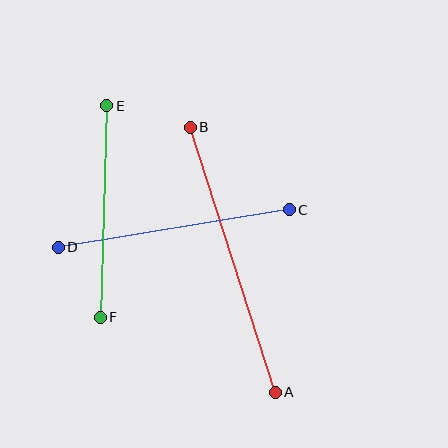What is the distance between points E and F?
The distance is approximately 212 pixels.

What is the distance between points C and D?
The distance is approximately 234 pixels.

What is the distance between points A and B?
The distance is approximately 278 pixels.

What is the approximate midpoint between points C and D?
The midpoint is at approximately (174, 228) pixels.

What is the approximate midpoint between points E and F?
The midpoint is at approximately (103, 211) pixels.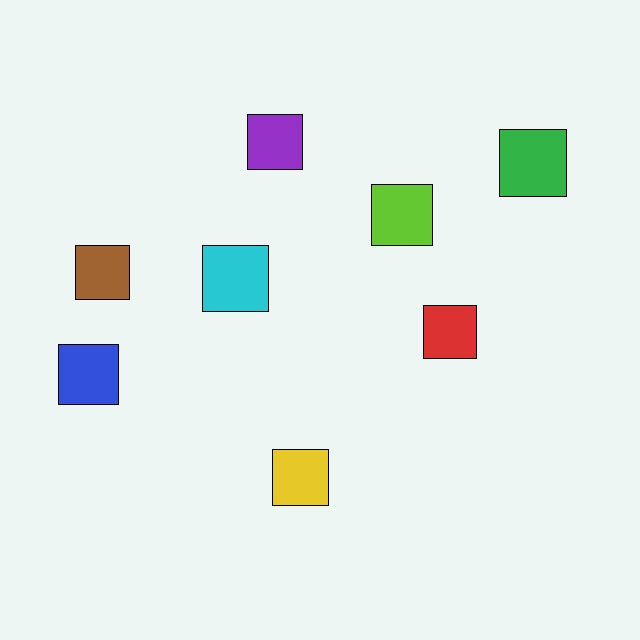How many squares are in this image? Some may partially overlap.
There are 8 squares.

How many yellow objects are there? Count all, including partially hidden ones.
There is 1 yellow object.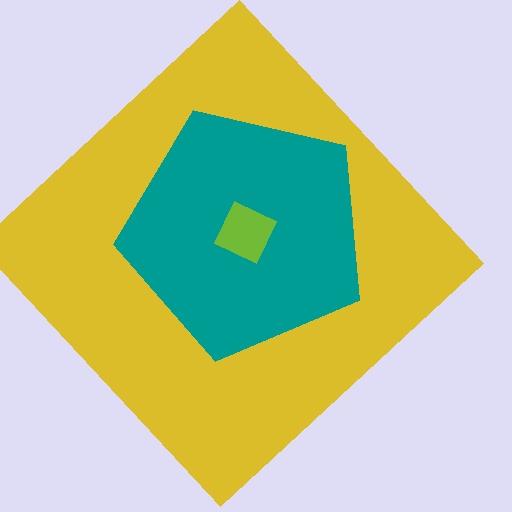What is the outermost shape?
The yellow diamond.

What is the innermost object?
The lime diamond.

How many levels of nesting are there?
3.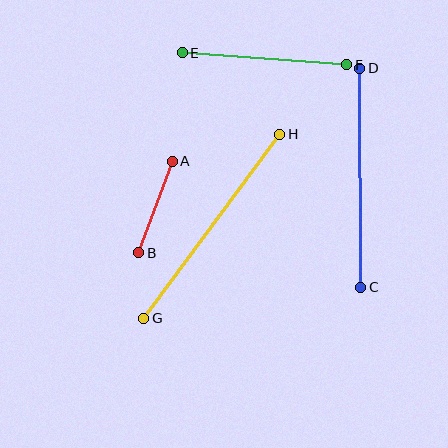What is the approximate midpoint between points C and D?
The midpoint is at approximately (360, 178) pixels.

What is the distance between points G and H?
The distance is approximately 229 pixels.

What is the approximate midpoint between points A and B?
The midpoint is at approximately (156, 207) pixels.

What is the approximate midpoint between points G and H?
The midpoint is at approximately (212, 226) pixels.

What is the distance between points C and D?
The distance is approximately 219 pixels.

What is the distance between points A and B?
The distance is approximately 97 pixels.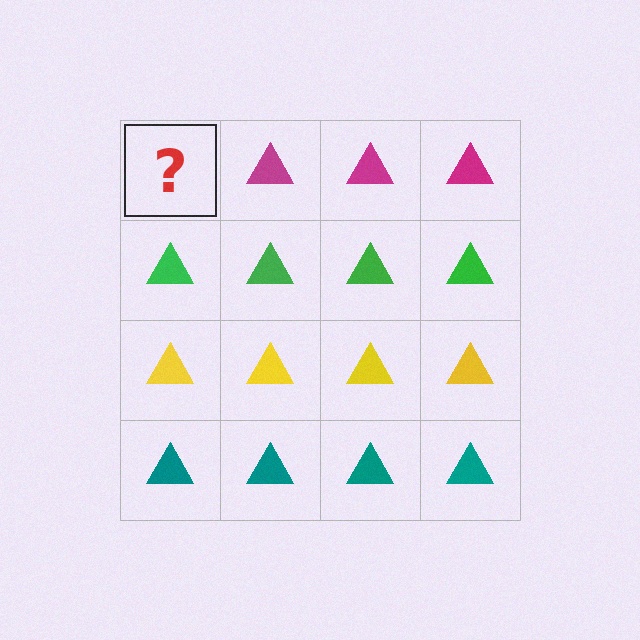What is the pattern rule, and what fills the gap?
The rule is that each row has a consistent color. The gap should be filled with a magenta triangle.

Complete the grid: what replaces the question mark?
The question mark should be replaced with a magenta triangle.